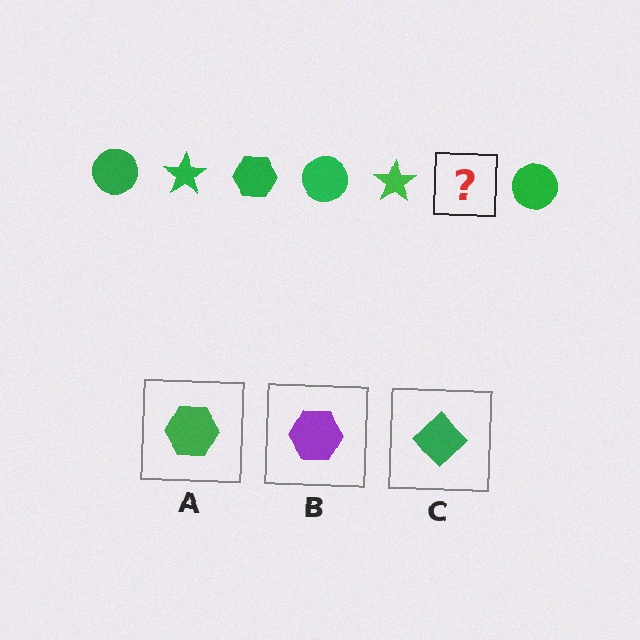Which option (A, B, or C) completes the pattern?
A.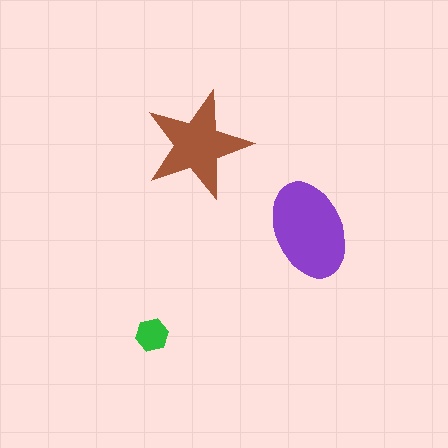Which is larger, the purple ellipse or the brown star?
The purple ellipse.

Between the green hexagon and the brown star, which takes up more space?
The brown star.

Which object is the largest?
The purple ellipse.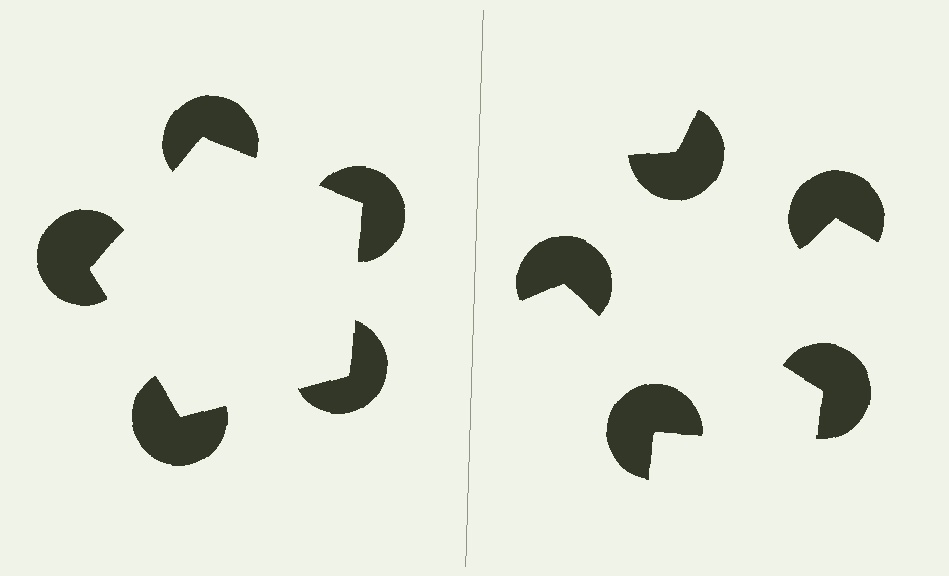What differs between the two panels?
The pac-man discs are positioned identically on both sides; only the wedge orientations differ. On the left they align to a pentagon; on the right they are misaligned.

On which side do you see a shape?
An illusory pentagon appears on the left side. On the right side the wedge cuts are rotated, so no coherent shape forms.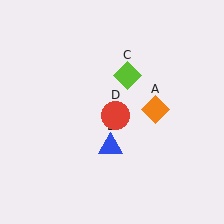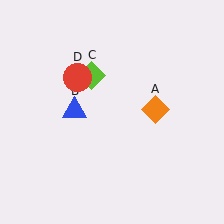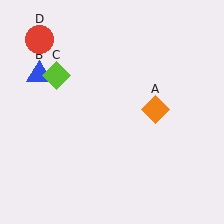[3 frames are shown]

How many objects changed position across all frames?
3 objects changed position: blue triangle (object B), lime diamond (object C), red circle (object D).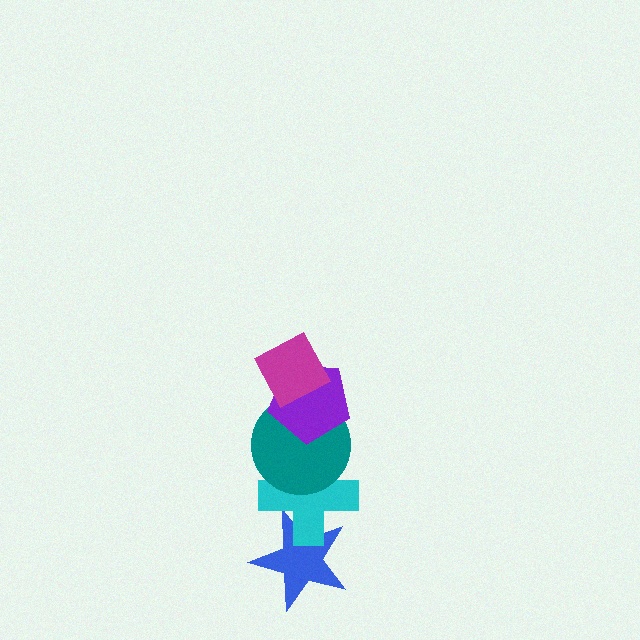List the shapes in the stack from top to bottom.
From top to bottom: the magenta diamond, the purple pentagon, the teal circle, the cyan cross, the blue star.